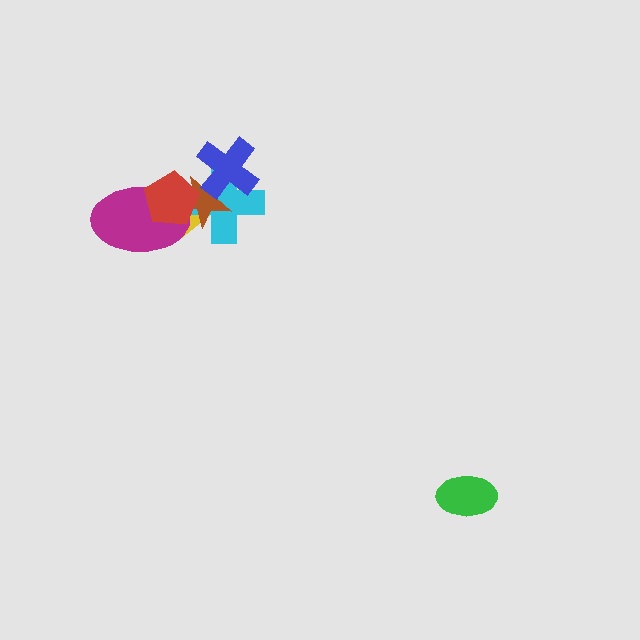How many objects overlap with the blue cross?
2 objects overlap with the blue cross.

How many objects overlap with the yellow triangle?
4 objects overlap with the yellow triangle.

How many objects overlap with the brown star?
5 objects overlap with the brown star.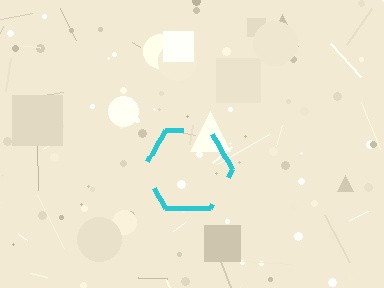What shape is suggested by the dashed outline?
The dashed outline suggests a hexagon.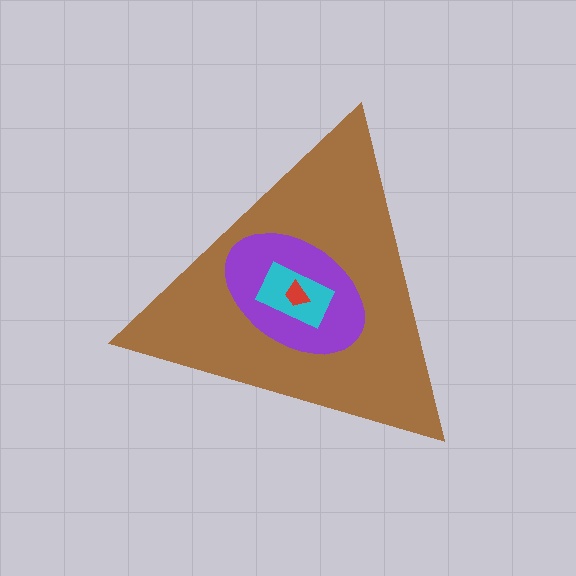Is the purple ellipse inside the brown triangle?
Yes.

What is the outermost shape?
The brown triangle.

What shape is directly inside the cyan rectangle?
The red trapezoid.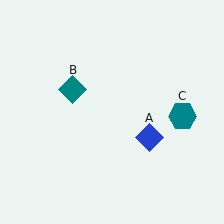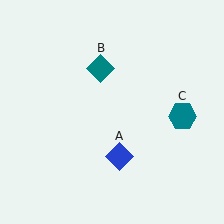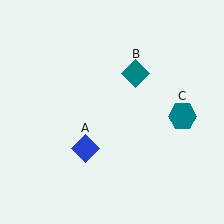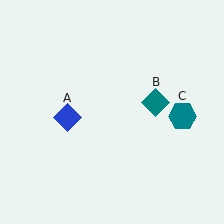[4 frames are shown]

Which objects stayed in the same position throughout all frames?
Teal hexagon (object C) remained stationary.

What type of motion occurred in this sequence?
The blue diamond (object A), teal diamond (object B) rotated clockwise around the center of the scene.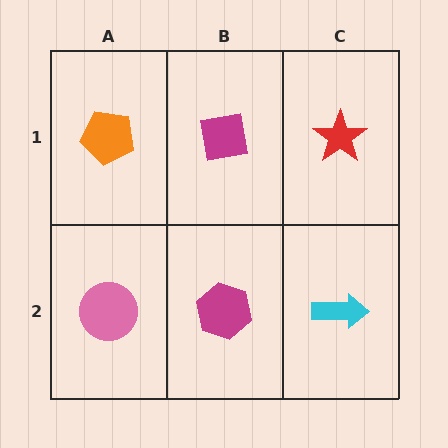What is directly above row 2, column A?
An orange pentagon.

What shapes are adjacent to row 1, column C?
A cyan arrow (row 2, column C), a magenta square (row 1, column B).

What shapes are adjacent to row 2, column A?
An orange pentagon (row 1, column A), a magenta hexagon (row 2, column B).